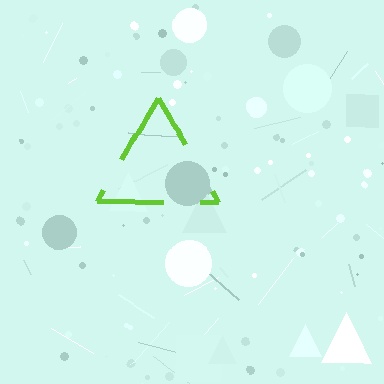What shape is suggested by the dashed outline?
The dashed outline suggests a triangle.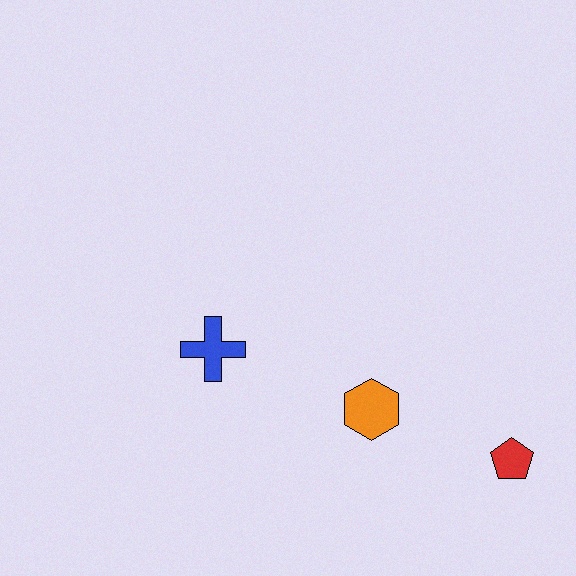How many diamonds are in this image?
There are no diamonds.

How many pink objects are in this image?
There are no pink objects.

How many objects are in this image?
There are 3 objects.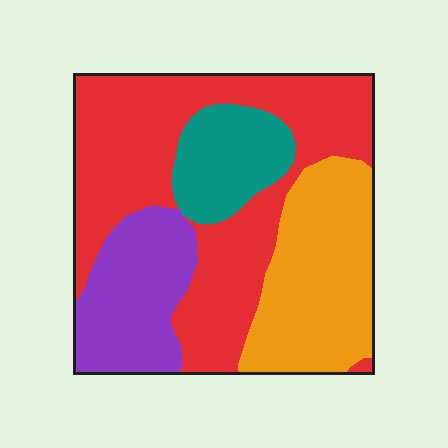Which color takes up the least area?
Teal, at roughly 10%.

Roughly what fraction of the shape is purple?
Purple covers roughly 20% of the shape.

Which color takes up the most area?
Red, at roughly 45%.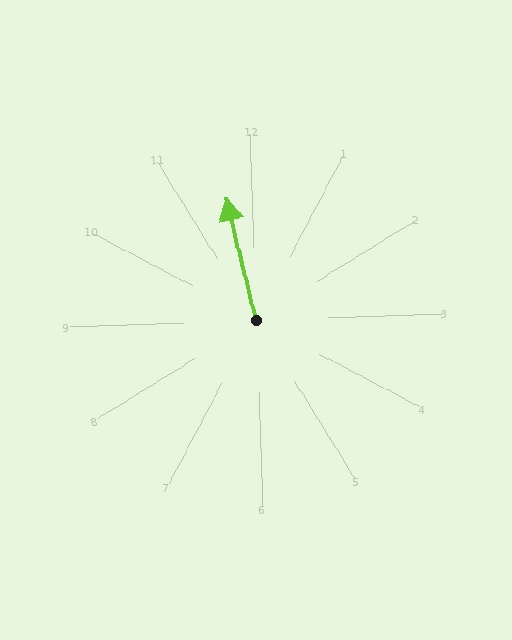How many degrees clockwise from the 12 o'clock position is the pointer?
Approximately 348 degrees.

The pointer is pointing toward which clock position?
Roughly 12 o'clock.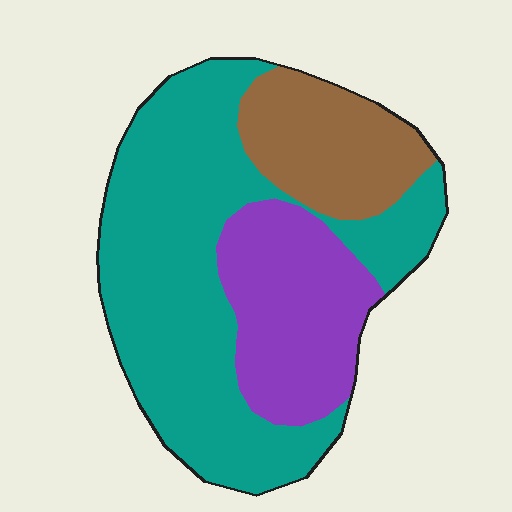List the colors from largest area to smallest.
From largest to smallest: teal, purple, brown.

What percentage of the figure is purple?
Purple takes up about one quarter (1/4) of the figure.